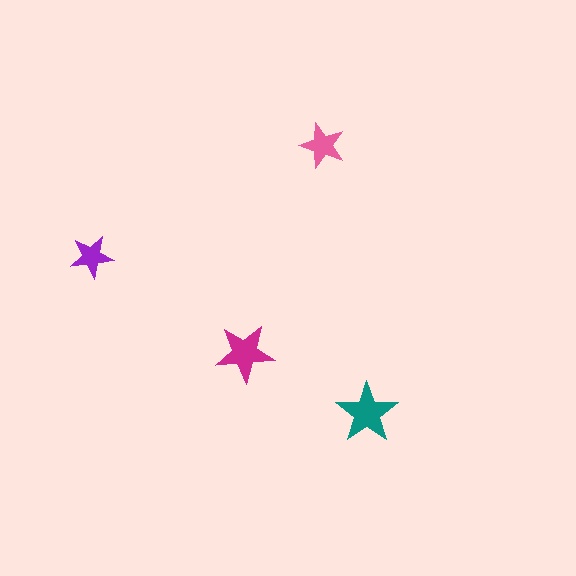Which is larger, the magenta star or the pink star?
The magenta one.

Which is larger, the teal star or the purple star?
The teal one.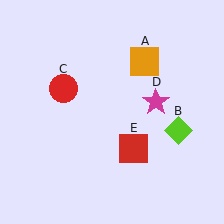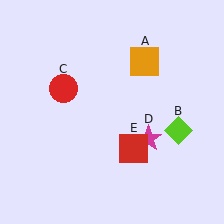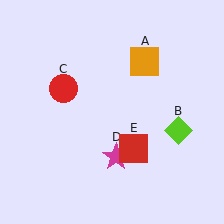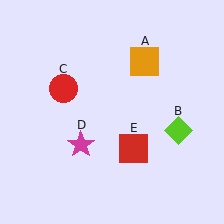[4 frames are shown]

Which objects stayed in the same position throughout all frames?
Orange square (object A) and lime diamond (object B) and red circle (object C) and red square (object E) remained stationary.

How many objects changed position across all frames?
1 object changed position: magenta star (object D).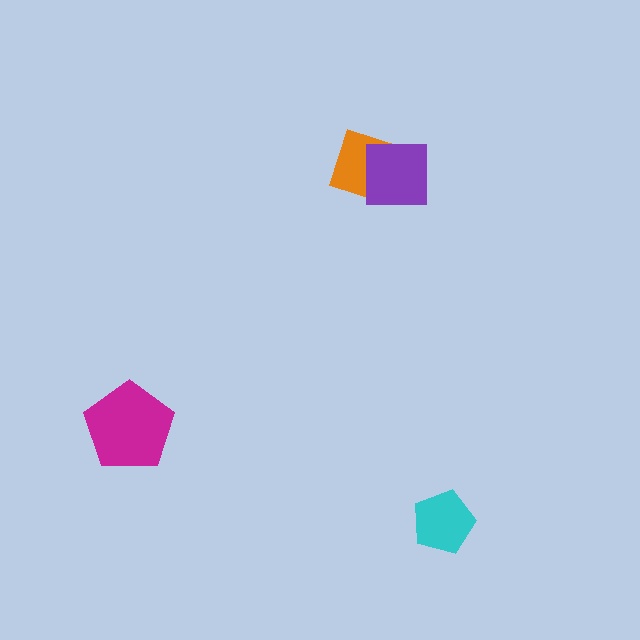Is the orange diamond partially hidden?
Yes, it is partially covered by another shape.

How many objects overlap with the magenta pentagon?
0 objects overlap with the magenta pentagon.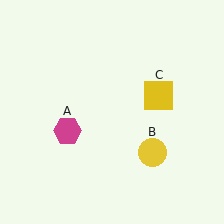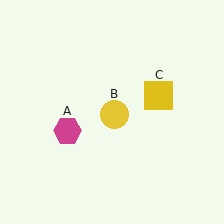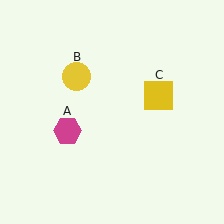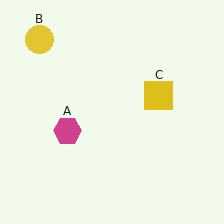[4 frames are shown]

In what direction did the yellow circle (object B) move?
The yellow circle (object B) moved up and to the left.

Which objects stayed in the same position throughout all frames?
Magenta hexagon (object A) and yellow square (object C) remained stationary.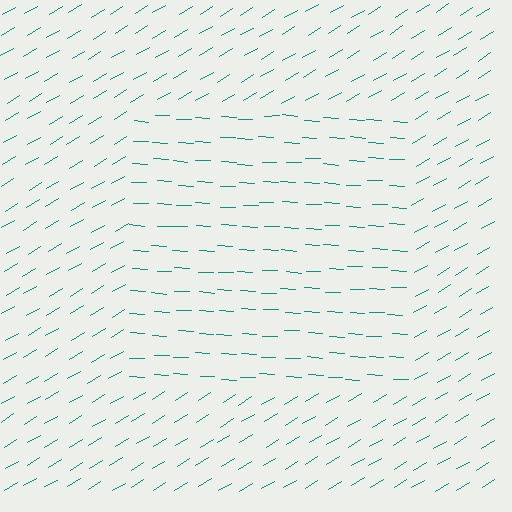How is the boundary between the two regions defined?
The boundary is defined purely by a change in line orientation (approximately 33 degrees difference). All lines are the same color and thickness.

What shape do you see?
I see a rectangle.